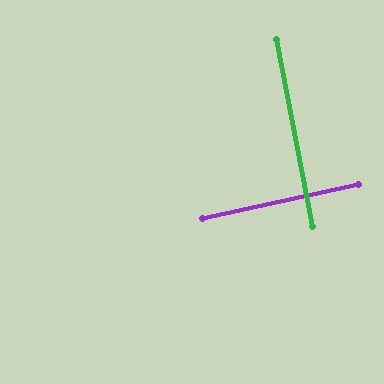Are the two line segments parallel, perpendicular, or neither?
Perpendicular — they meet at approximately 89°.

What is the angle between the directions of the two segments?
Approximately 89 degrees.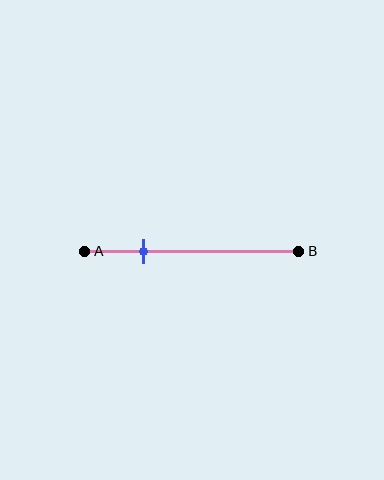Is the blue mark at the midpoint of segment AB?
No, the mark is at about 30% from A, not at the 50% midpoint.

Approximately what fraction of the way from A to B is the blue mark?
The blue mark is approximately 30% of the way from A to B.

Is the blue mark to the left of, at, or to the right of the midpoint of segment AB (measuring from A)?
The blue mark is to the left of the midpoint of segment AB.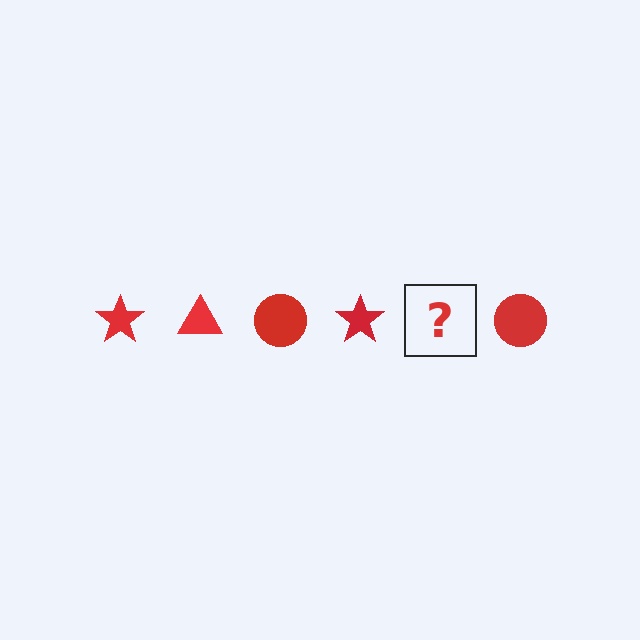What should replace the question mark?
The question mark should be replaced with a red triangle.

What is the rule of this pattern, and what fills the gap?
The rule is that the pattern cycles through star, triangle, circle shapes in red. The gap should be filled with a red triangle.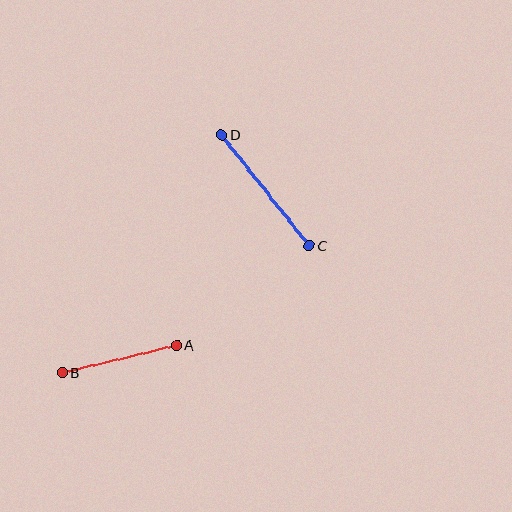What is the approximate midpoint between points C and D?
The midpoint is at approximately (266, 190) pixels.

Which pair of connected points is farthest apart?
Points C and D are farthest apart.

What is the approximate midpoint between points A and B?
The midpoint is at approximately (119, 359) pixels.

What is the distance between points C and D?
The distance is approximately 141 pixels.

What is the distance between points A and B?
The distance is approximately 118 pixels.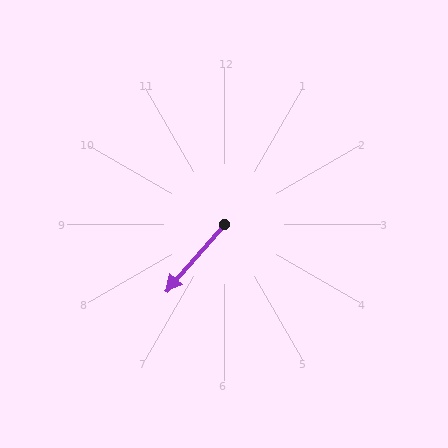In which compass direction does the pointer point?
Southwest.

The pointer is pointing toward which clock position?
Roughly 7 o'clock.